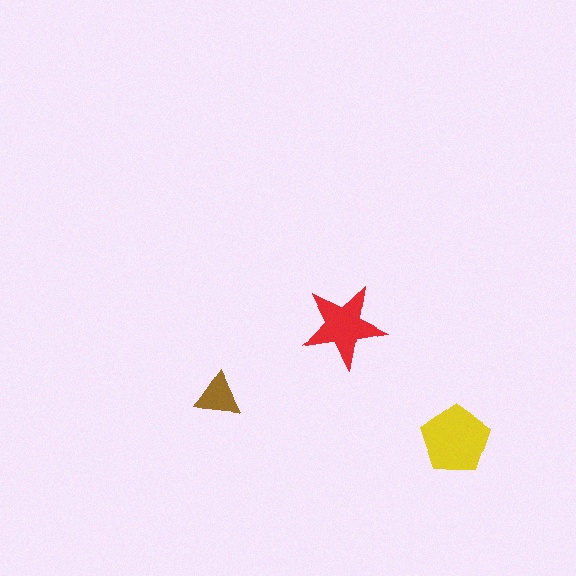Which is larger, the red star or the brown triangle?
The red star.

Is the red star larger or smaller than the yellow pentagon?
Smaller.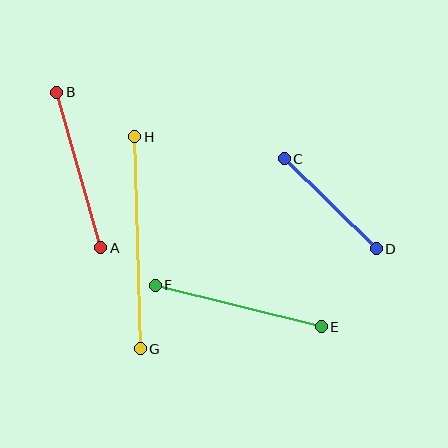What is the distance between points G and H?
The distance is approximately 212 pixels.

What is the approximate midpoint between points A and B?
The midpoint is at approximately (79, 170) pixels.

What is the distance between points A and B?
The distance is approximately 162 pixels.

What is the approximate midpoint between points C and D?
The midpoint is at approximately (330, 204) pixels.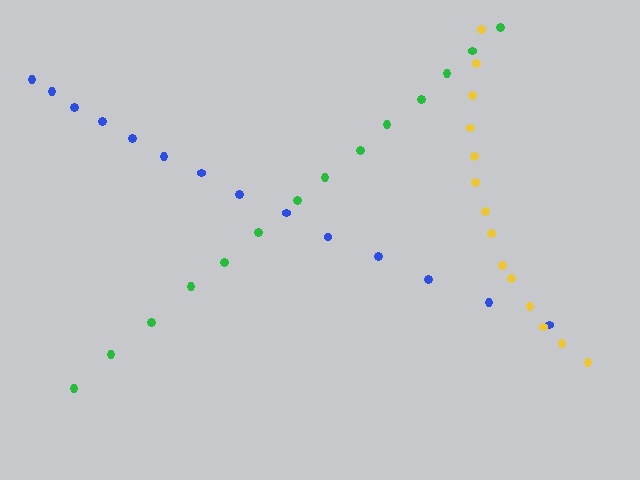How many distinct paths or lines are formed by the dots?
There are 3 distinct paths.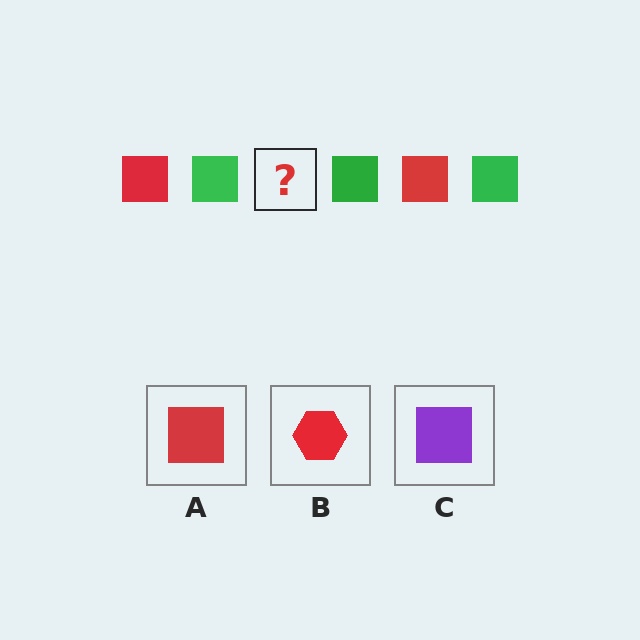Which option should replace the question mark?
Option A.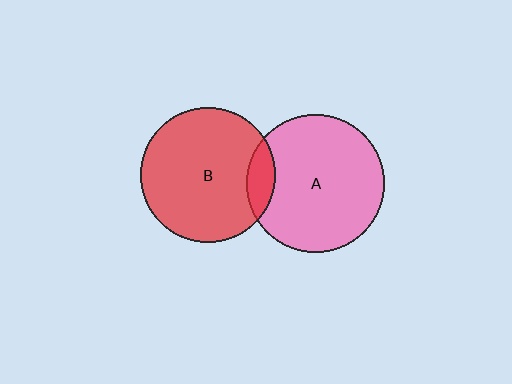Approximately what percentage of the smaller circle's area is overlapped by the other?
Approximately 10%.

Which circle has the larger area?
Circle A (pink).